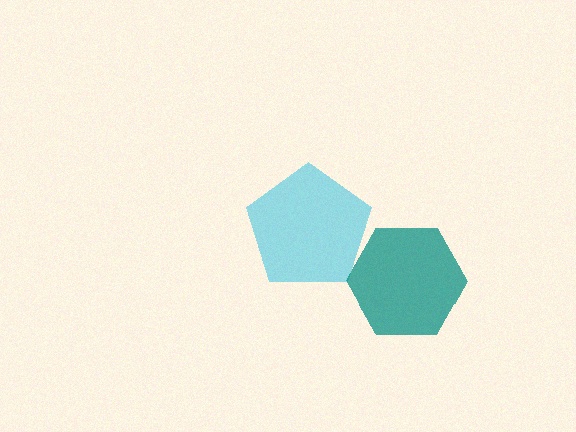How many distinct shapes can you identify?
There are 2 distinct shapes: a cyan pentagon, a teal hexagon.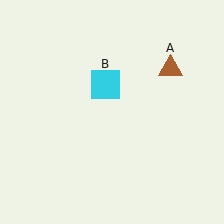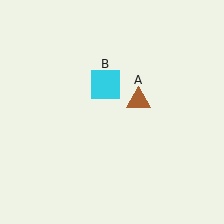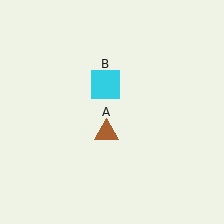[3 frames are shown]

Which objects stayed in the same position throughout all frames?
Cyan square (object B) remained stationary.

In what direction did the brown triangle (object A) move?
The brown triangle (object A) moved down and to the left.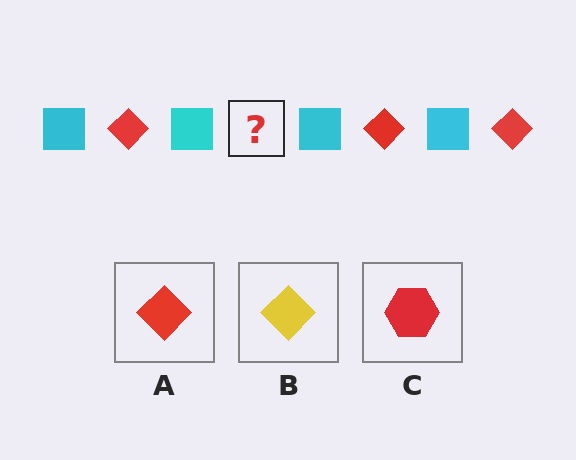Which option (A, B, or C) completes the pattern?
A.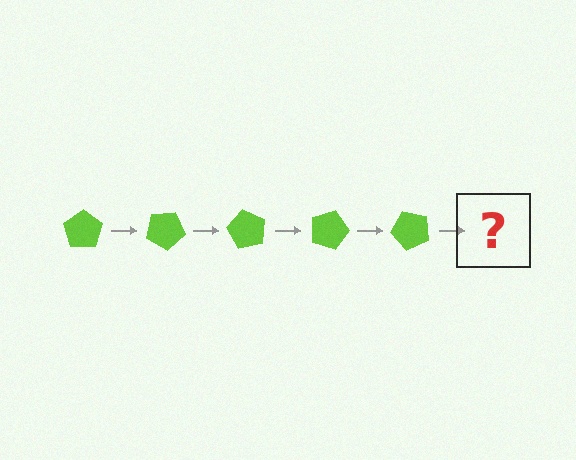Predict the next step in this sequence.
The next step is a lime pentagon rotated 150 degrees.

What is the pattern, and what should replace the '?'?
The pattern is that the pentagon rotates 30 degrees each step. The '?' should be a lime pentagon rotated 150 degrees.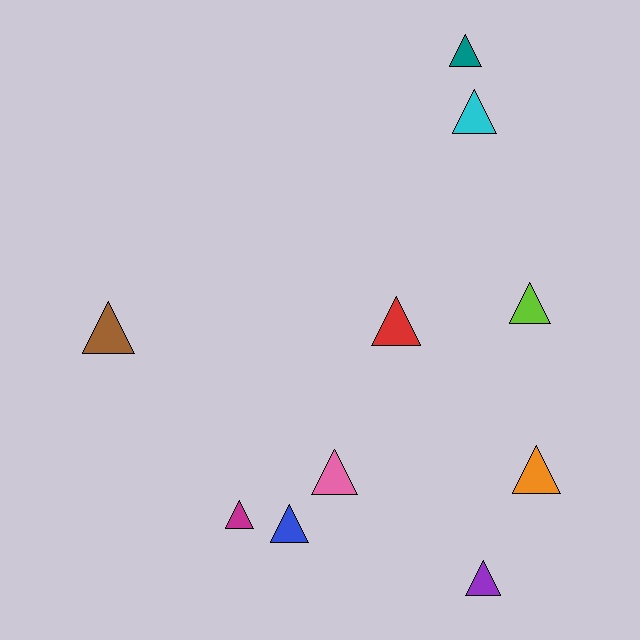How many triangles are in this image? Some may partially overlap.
There are 10 triangles.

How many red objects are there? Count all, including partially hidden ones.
There is 1 red object.